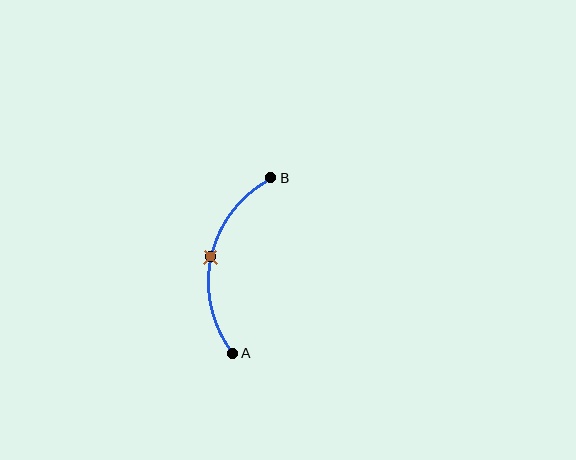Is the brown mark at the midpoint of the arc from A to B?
Yes. The brown mark lies on the arc at equal arc-length from both A and B — it is the arc midpoint.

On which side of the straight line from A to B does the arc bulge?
The arc bulges to the left of the straight line connecting A and B.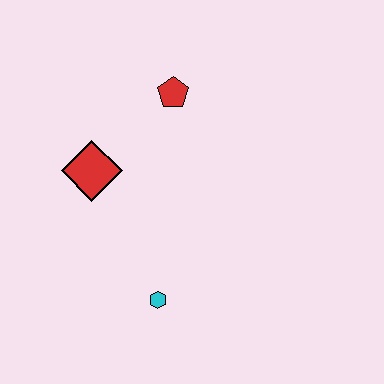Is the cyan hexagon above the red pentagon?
No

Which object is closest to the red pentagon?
The red diamond is closest to the red pentagon.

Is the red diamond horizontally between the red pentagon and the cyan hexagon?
No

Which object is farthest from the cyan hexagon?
The red pentagon is farthest from the cyan hexagon.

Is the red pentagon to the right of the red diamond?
Yes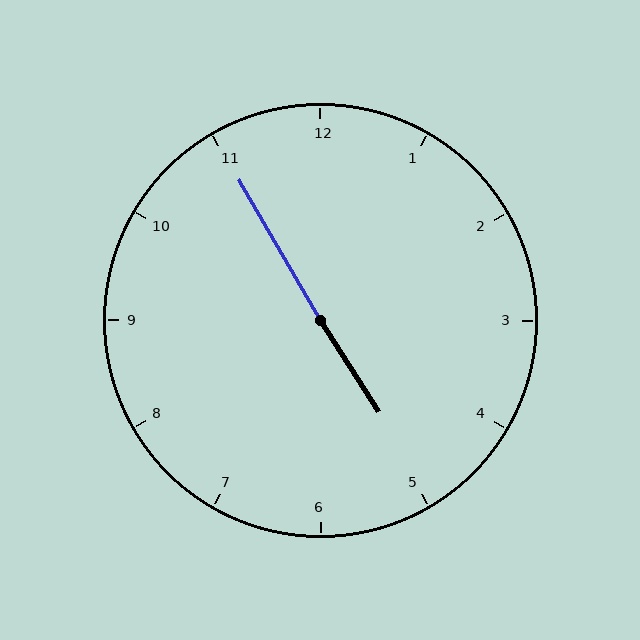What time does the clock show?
4:55.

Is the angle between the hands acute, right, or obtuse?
It is obtuse.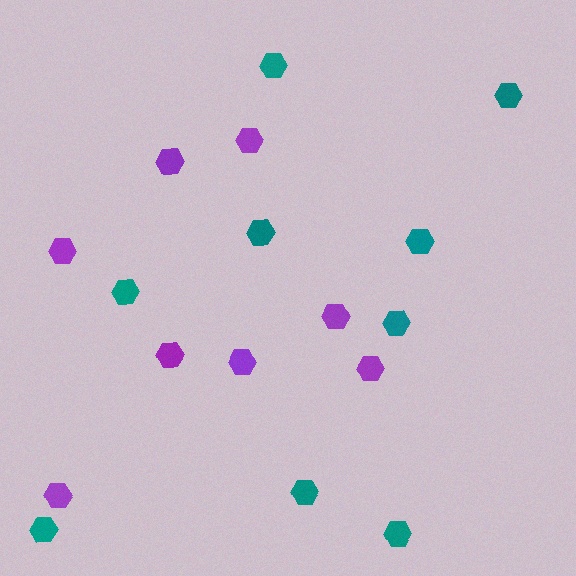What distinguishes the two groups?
There are 2 groups: one group of purple hexagons (8) and one group of teal hexagons (9).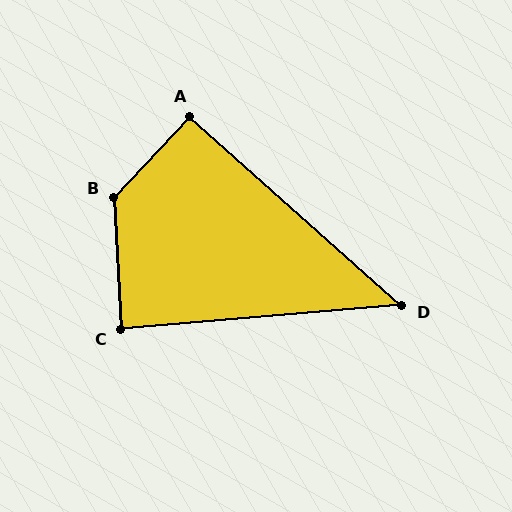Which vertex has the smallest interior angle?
D, at approximately 46 degrees.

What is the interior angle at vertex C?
Approximately 88 degrees (approximately right).